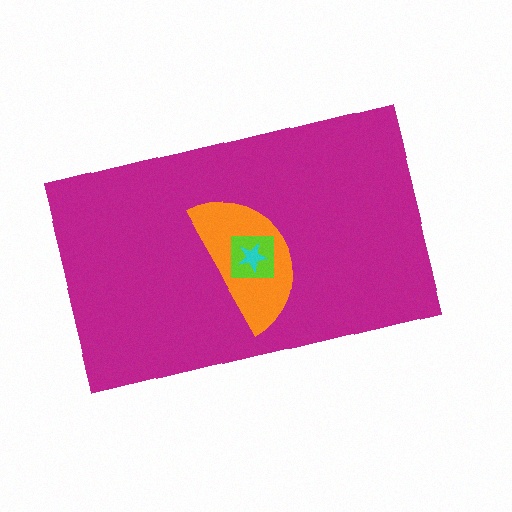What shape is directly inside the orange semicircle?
The lime square.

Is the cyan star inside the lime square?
Yes.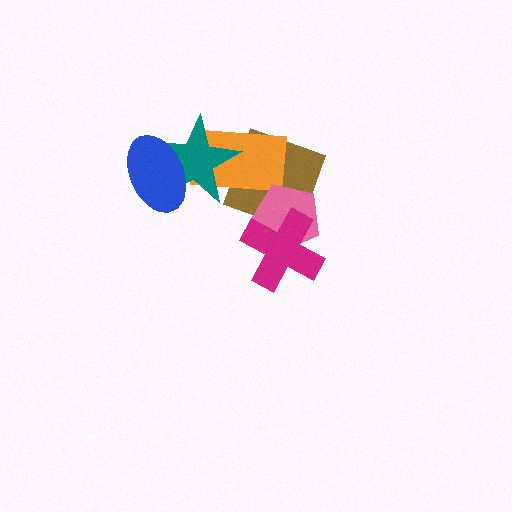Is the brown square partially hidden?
Yes, it is partially covered by another shape.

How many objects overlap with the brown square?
3 objects overlap with the brown square.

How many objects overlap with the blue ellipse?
1 object overlaps with the blue ellipse.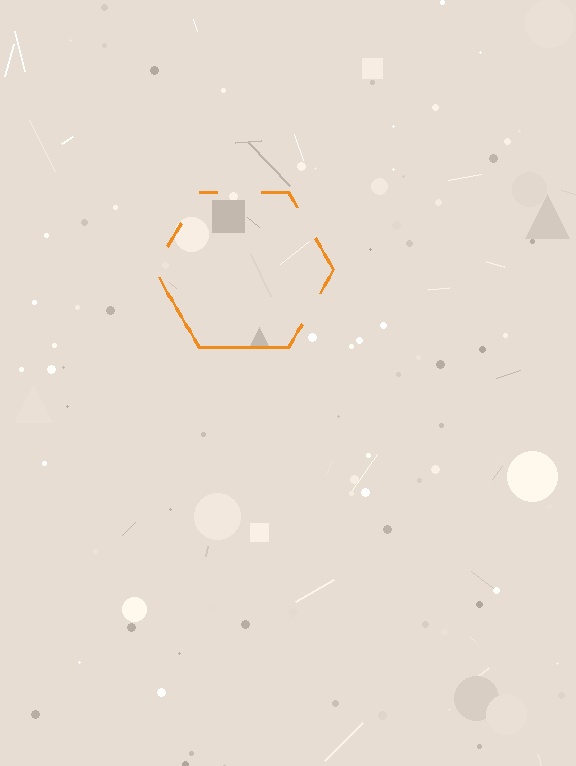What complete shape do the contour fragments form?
The contour fragments form a hexagon.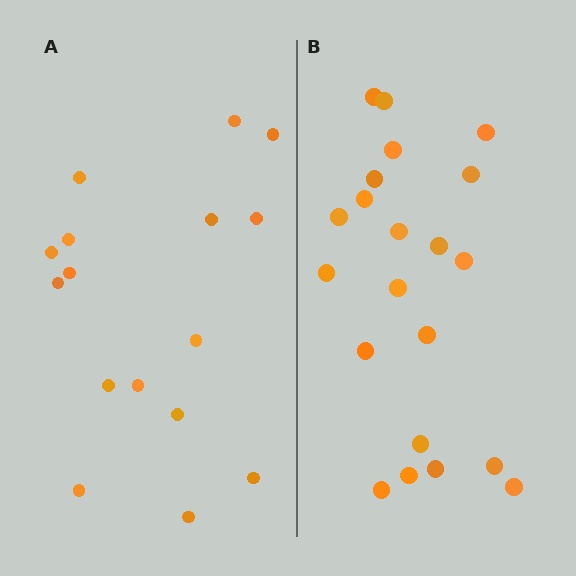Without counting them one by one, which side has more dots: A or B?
Region B (the right region) has more dots.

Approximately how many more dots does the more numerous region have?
Region B has about 5 more dots than region A.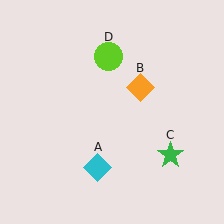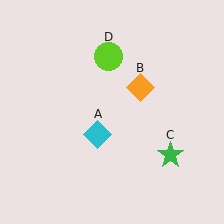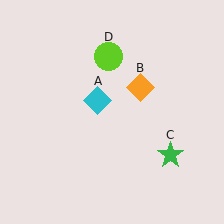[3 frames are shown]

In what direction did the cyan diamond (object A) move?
The cyan diamond (object A) moved up.